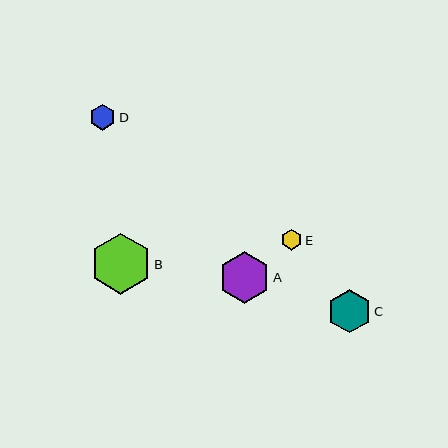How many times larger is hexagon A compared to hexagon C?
Hexagon A is approximately 1.2 times the size of hexagon C.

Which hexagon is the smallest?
Hexagon E is the smallest with a size of approximately 21 pixels.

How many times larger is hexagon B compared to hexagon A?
Hexagon B is approximately 1.2 times the size of hexagon A.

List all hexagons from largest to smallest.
From largest to smallest: B, A, C, D, E.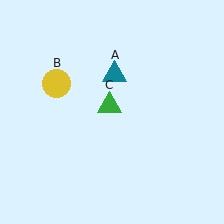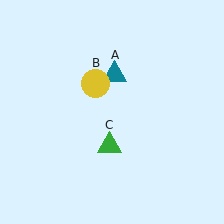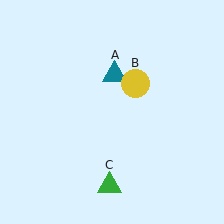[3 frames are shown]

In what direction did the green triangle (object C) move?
The green triangle (object C) moved down.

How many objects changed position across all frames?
2 objects changed position: yellow circle (object B), green triangle (object C).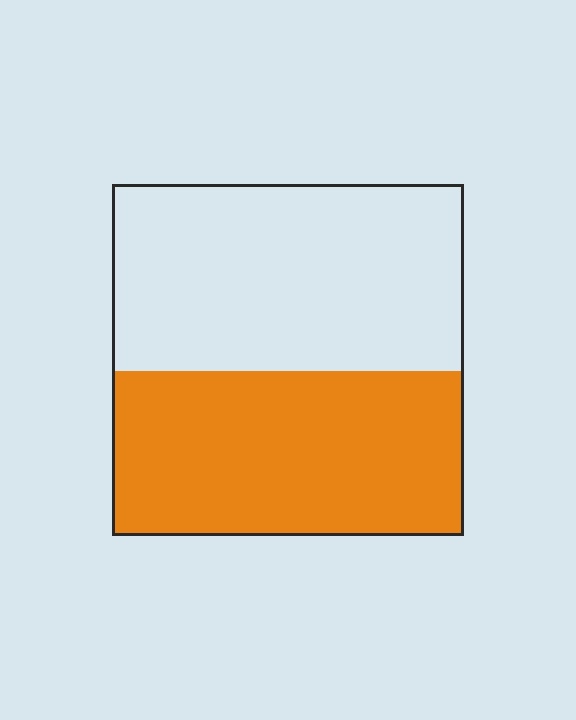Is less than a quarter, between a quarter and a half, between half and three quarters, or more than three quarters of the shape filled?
Between a quarter and a half.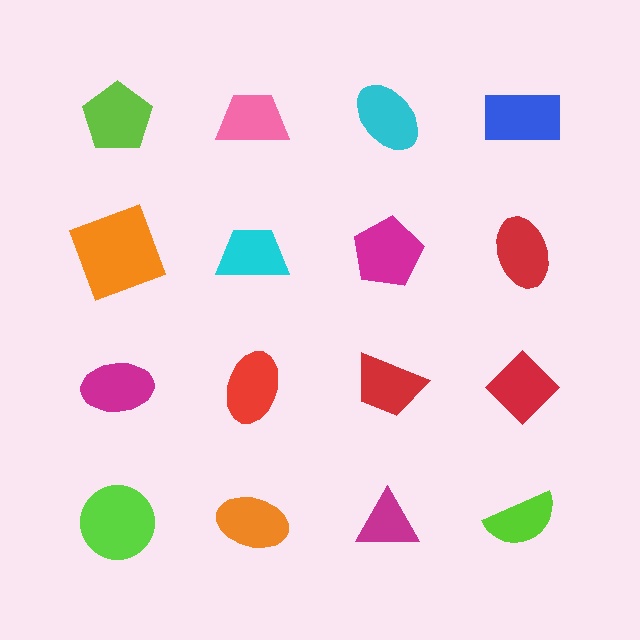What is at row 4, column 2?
An orange ellipse.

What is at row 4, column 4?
A lime semicircle.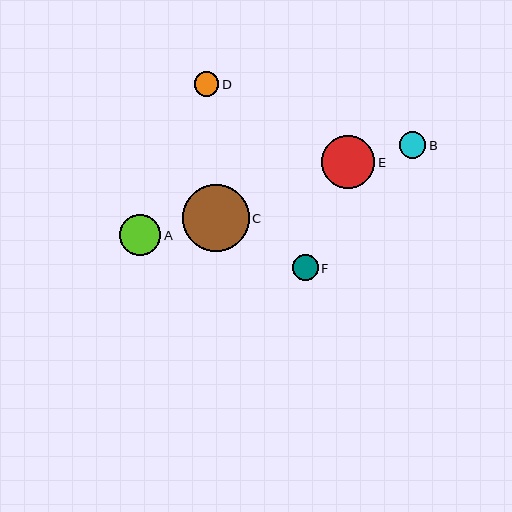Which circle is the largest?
Circle C is the largest with a size of approximately 66 pixels.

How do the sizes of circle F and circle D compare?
Circle F and circle D are approximately the same size.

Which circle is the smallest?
Circle D is the smallest with a size of approximately 25 pixels.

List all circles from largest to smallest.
From largest to smallest: C, E, A, B, F, D.